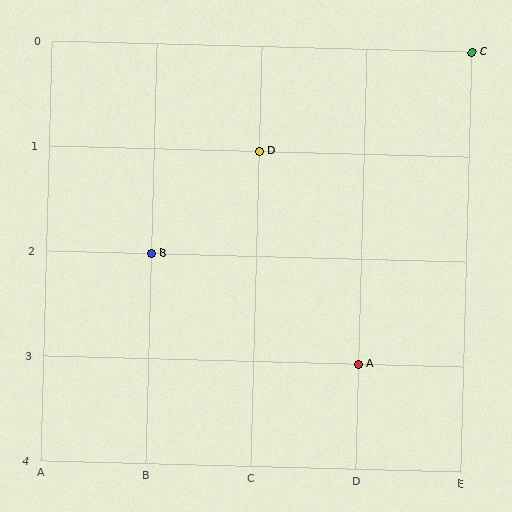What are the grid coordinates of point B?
Point B is at grid coordinates (B, 2).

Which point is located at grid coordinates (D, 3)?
Point A is at (D, 3).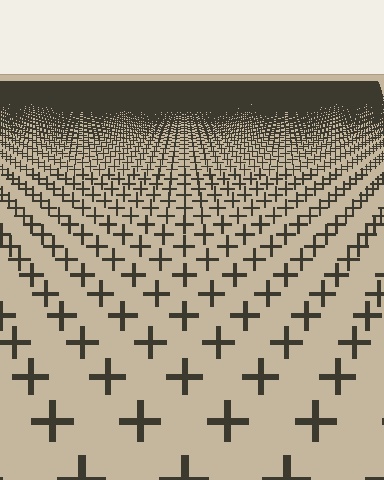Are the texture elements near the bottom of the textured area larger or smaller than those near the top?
Larger. Near the bottom, elements are closer to the viewer and appear at a bigger on-screen size.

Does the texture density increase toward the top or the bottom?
Density increases toward the top.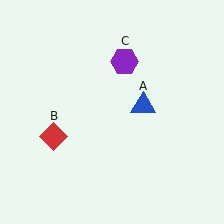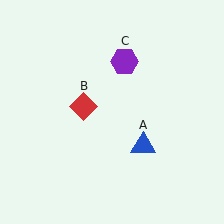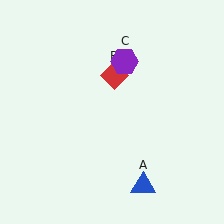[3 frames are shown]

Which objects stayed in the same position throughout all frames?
Purple hexagon (object C) remained stationary.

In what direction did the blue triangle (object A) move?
The blue triangle (object A) moved down.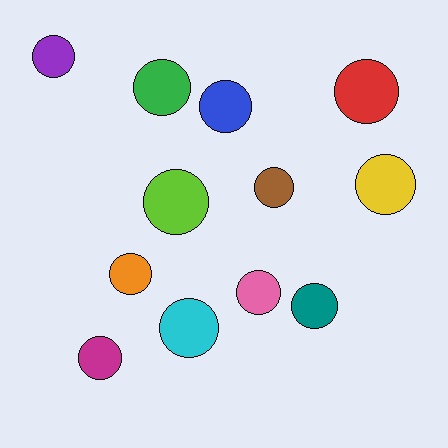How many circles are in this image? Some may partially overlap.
There are 12 circles.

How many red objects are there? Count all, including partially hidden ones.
There is 1 red object.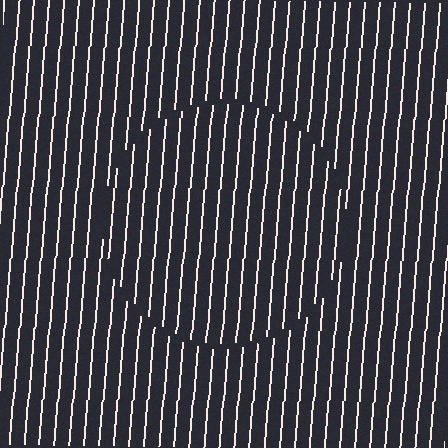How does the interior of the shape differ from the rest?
The interior of the shape contains the same grating, shifted by half a period — the contour is defined by the phase discontinuity where line-ends from the inner and outer gratings abut.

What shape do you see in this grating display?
An illusory circle. The interior of the shape contains the same grating, shifted by half a period — the contour is defined by the phase discontinuity where line-ends from the inner and outer gratings abut.